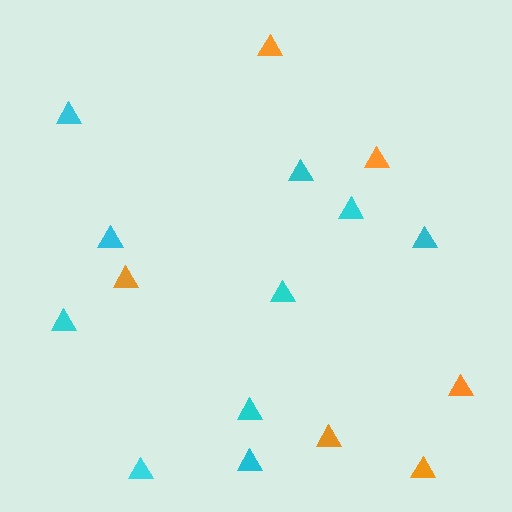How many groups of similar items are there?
There are 2 groups: one group of orange triangles (6) and one group of cyan triangles (10).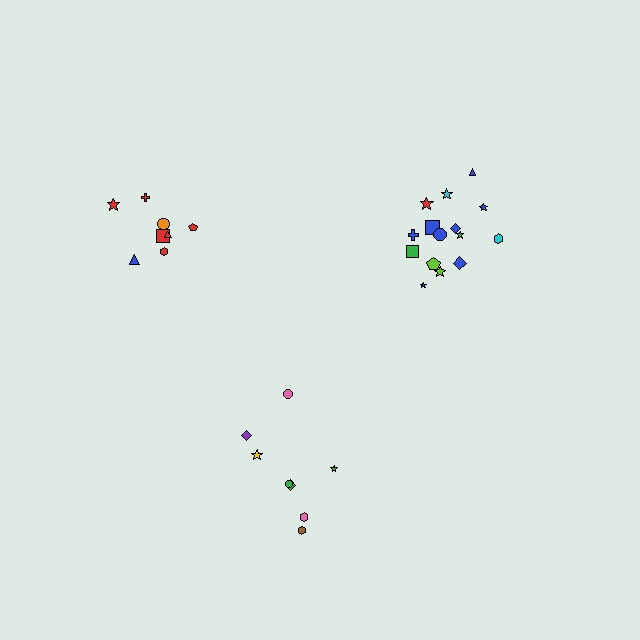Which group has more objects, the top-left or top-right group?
The top-right group.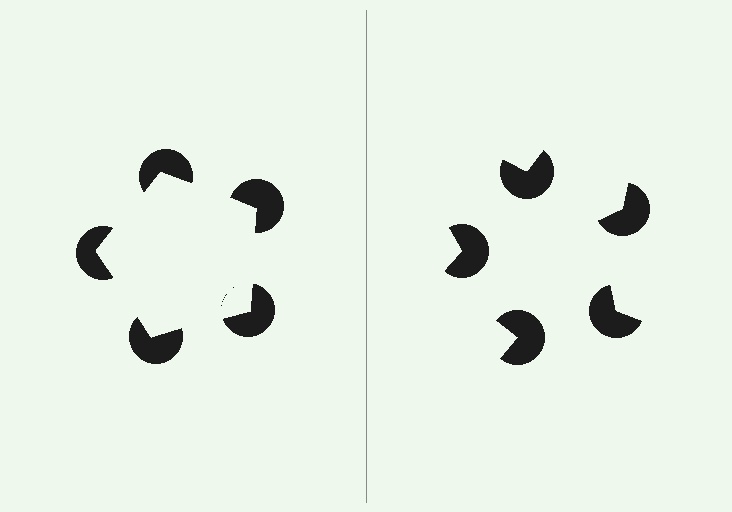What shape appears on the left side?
An illusory pentagon.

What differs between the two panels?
The pac-man discs are positioned identically on both sides; only the wedge orientations differ. On the left they align to a pentagon; on the right they are misaligned.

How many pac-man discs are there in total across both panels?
10 — 5 on each side.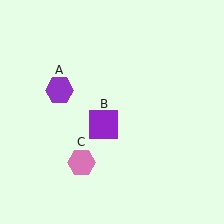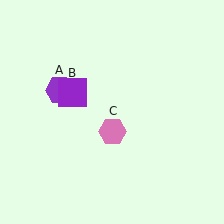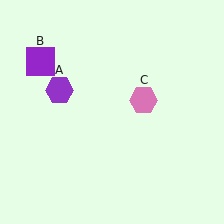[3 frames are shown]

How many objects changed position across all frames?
2 objects changed position: purple square (object B), pink hexagon (object C).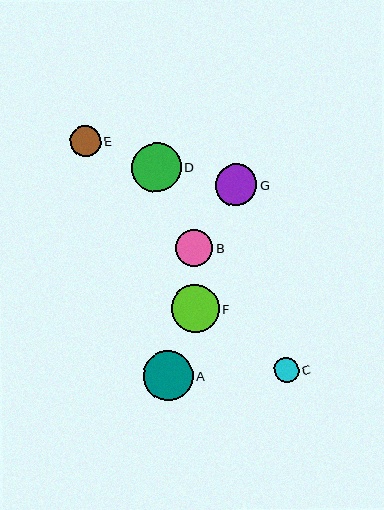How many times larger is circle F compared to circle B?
Circle F is approximately 1.3 times the size of circle B.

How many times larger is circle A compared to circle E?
Circle A is approximately 1.6 times the size of circle E.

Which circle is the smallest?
Circle C is the smallest with a size of approximately 25 pixels.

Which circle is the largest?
Circle A is the largest with a size of approximately 50 pixels.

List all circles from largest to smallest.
From largest to smallest: A, D, F, G, B, E, C.